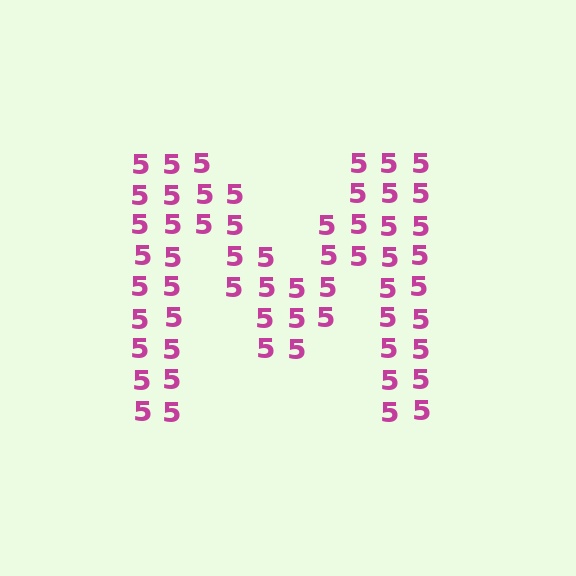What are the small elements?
The small elements are digit 5's.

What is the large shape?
The large shape is the letter M.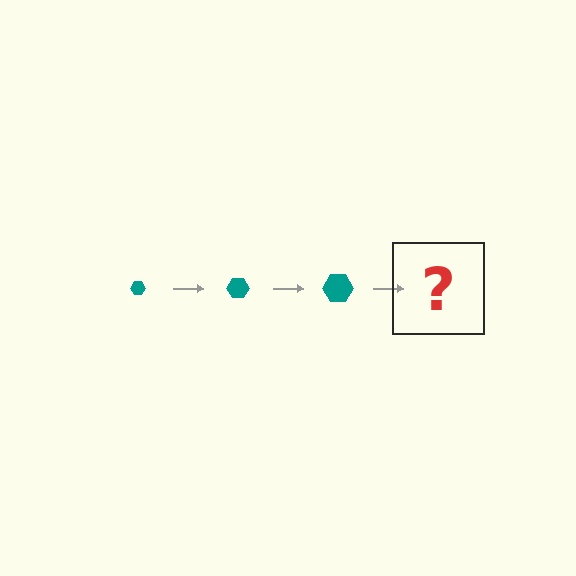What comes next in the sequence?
The next element should be a teal hexagon, larger than the previous one.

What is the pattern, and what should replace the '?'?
The pattern is that the hexagon gets progressively larger each step. The '?' should be a teal hexagon, larger than the previous one.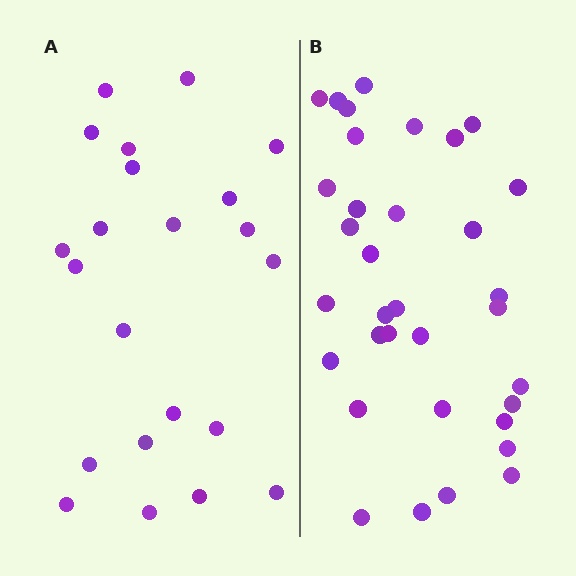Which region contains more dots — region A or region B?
Region B (the right region) has more dots.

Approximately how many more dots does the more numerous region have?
Region B has roughly 12 or so more dots than region A.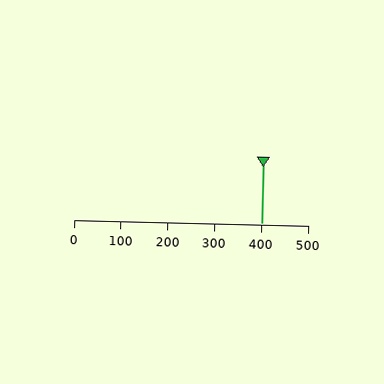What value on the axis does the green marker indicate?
The marker indicates approximately 400.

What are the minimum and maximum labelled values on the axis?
The axis runs from 0 to 500.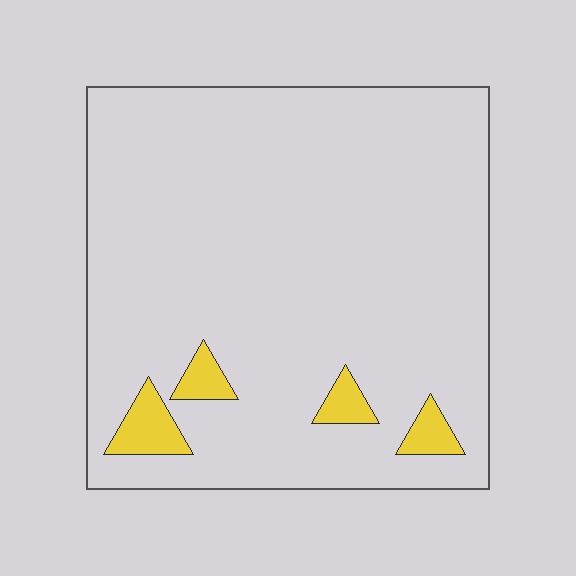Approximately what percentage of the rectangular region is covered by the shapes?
Approximately 5%.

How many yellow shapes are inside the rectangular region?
4.